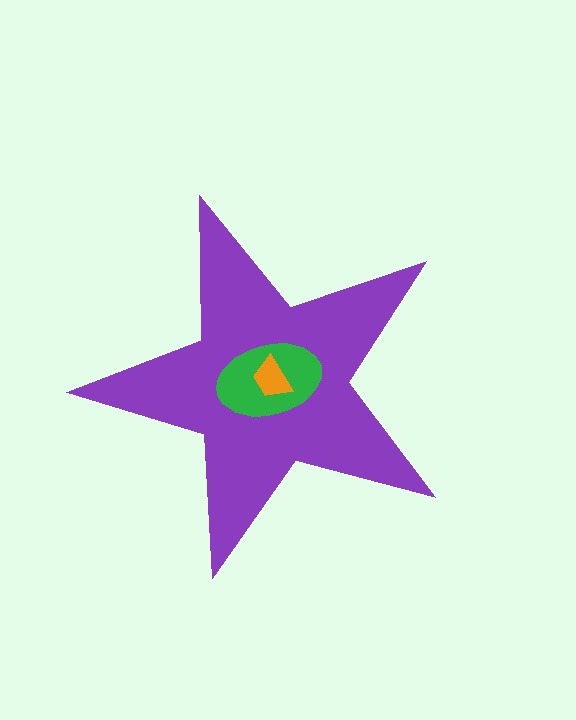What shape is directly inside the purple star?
The green ellipse.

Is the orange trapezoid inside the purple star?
Yes.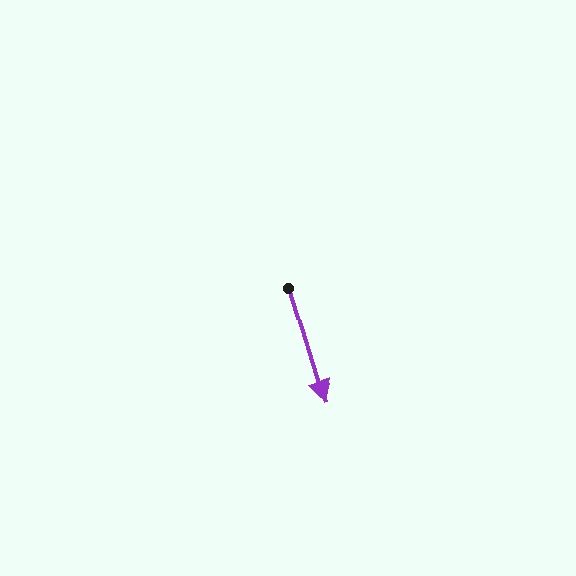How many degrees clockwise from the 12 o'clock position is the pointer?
Approximately 163 degrees.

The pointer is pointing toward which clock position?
Roughly 5 o'clock.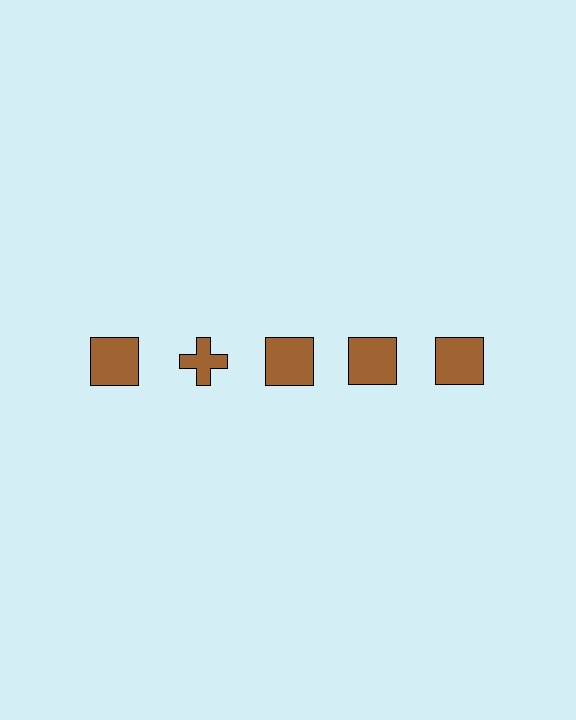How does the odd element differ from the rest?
It has a different shape: cross instead of square.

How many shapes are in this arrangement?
There are 5 shapes arranged in a grid pattern.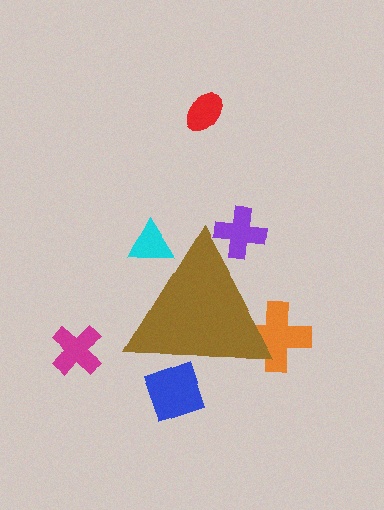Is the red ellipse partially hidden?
No, the red ellipse is fully visible.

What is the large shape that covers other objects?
A brown triangle.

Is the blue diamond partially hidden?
Yes, the blue diamond is partially hidden behind the brown triangle.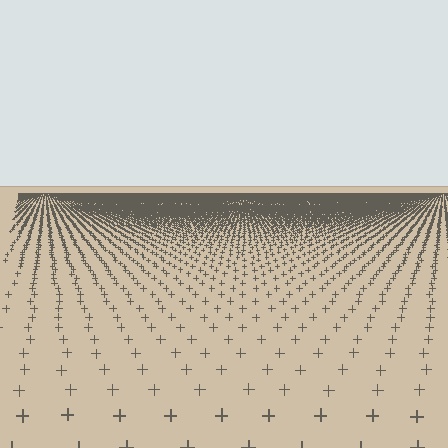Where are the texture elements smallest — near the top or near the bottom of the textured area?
Near the top.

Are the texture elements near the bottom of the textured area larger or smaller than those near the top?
Larger. Near the bottom, elements are closer to the viewer and appear at a bigger on-screen size.